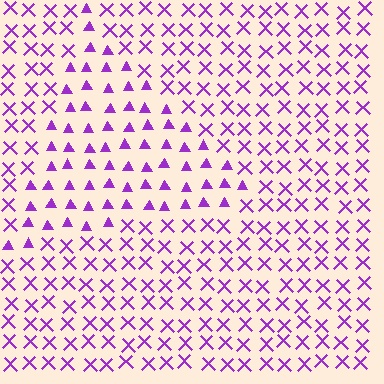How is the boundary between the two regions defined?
The boundary is defined by a change in element shape: triangles inside vs. X marks outside. All elements share the same color and spacing.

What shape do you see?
I see a triangle.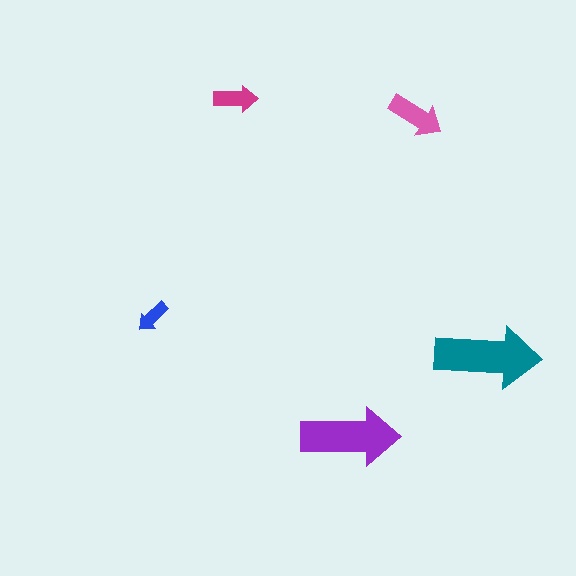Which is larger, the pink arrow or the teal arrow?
The teal one.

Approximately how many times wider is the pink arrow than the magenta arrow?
About 1.5 times wider.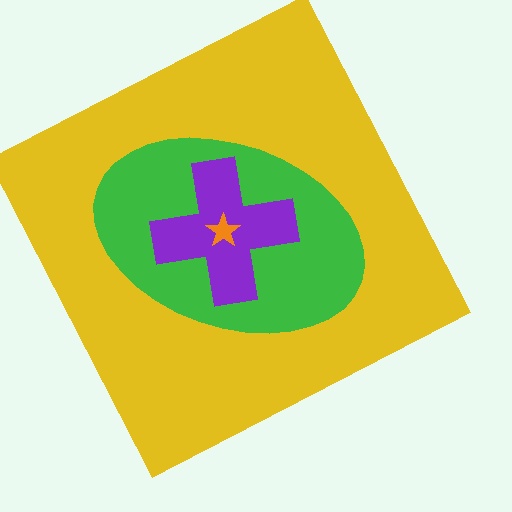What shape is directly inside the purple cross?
The orange star.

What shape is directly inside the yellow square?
The green ellipse.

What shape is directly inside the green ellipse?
The purple cross.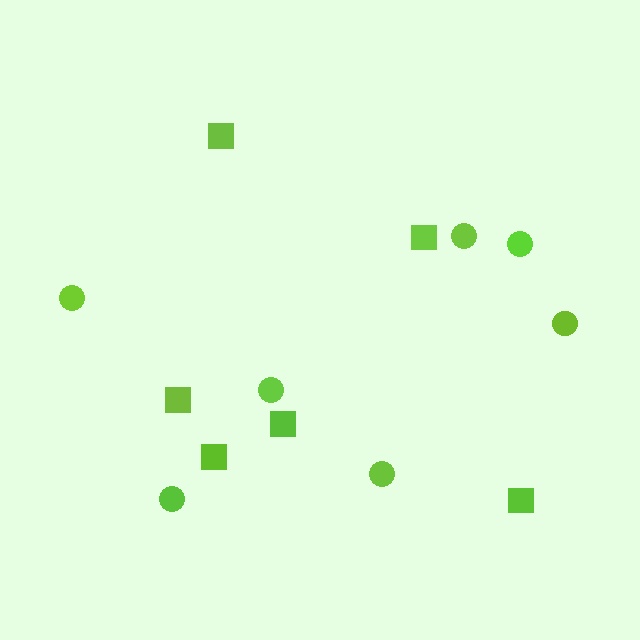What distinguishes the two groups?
There are 2 groups: one group of squares (6) and one group of circles (7).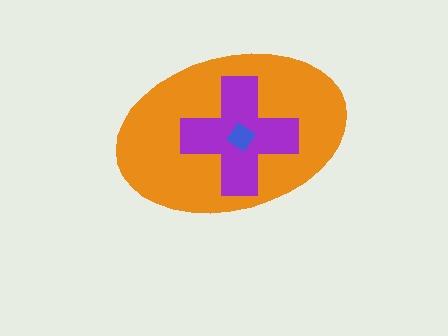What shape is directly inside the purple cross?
The blue diamond.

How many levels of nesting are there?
3.